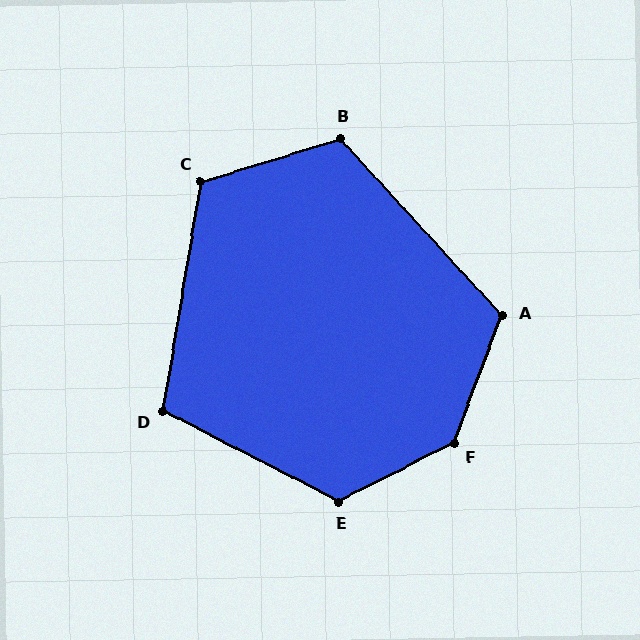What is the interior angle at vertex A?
Approximately 117 degrees (obtuse).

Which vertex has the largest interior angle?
F, at approximately 137 degrees.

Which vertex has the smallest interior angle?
D, at approximately 107 degrees.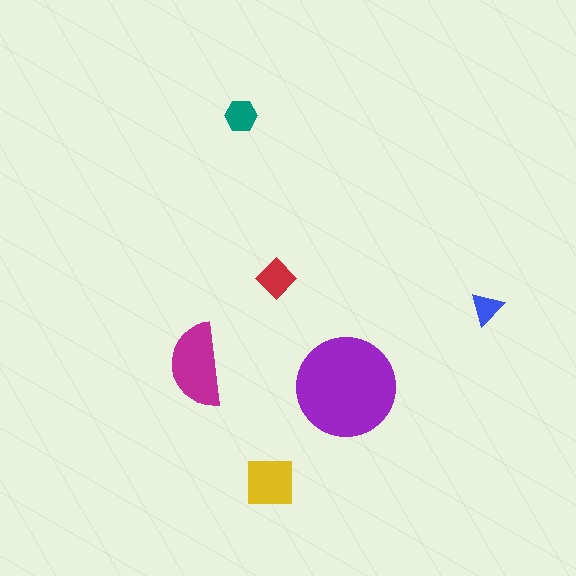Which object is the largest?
The purple circle.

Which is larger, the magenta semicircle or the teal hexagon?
The magenta semicircle.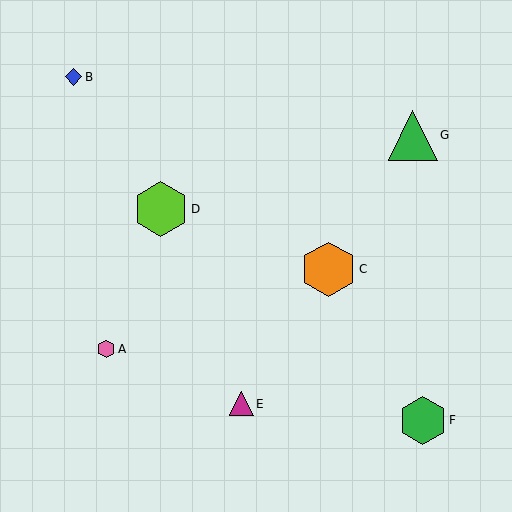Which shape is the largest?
The orange hexagon (labeled C) is the largest.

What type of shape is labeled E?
Shape E is a magenta triangle.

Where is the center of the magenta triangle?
The center of the magenta triangle is at (241, 404).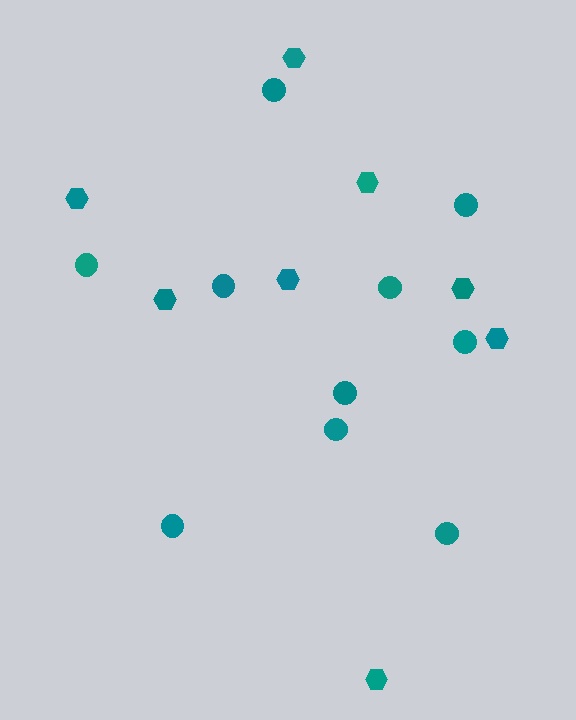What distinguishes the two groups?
There are 2 groups: one group of circles (10) and one group of hexagons (8).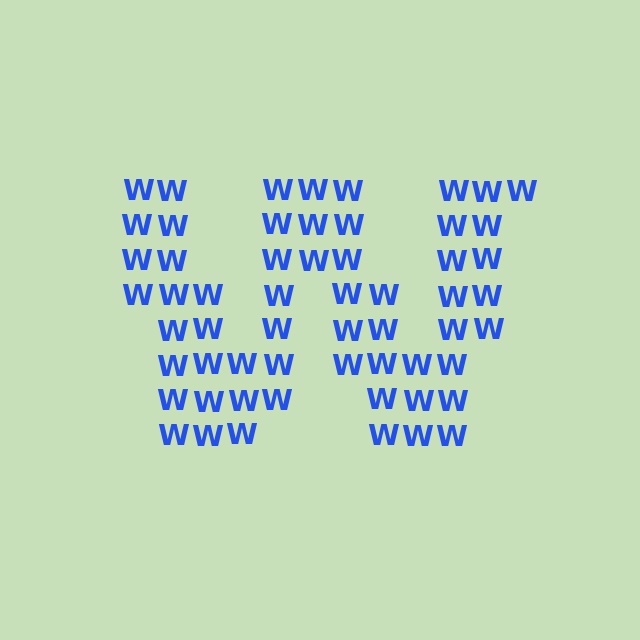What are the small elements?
The small elements are letter W's.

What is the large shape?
The large shape is the letter W.